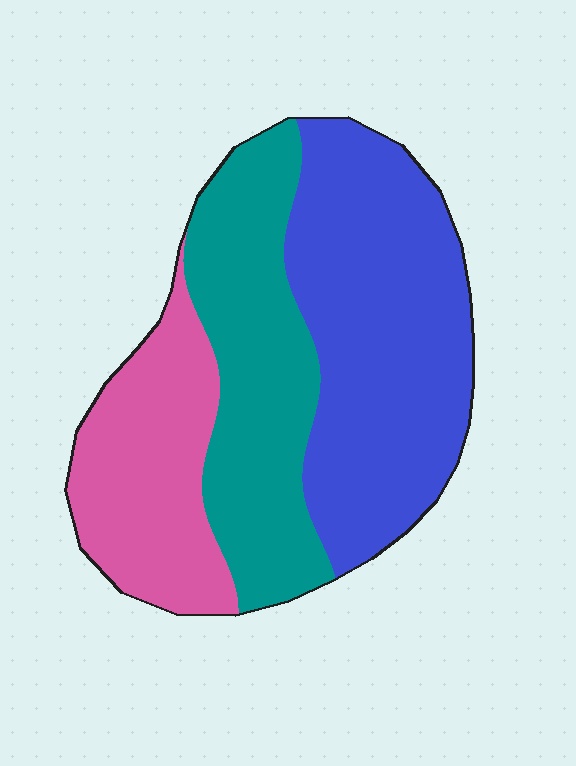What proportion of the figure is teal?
Teal takes up about one third (1/3) of the figure.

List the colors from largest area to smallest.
From largest to smallest: blue, teal, pink.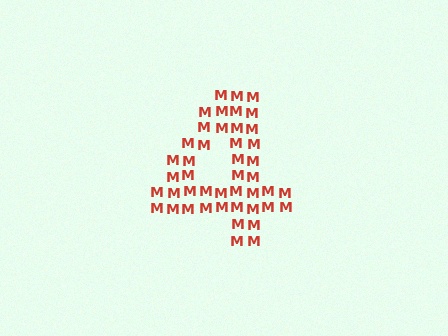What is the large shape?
The large shape is the digit 4.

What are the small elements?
The small elements are letter M's.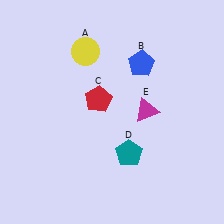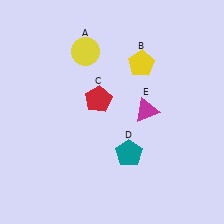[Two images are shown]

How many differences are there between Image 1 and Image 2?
There is 1 difference between the two images.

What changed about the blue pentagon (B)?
In Image 1, B is blue. In Image 2, it changed to yellow.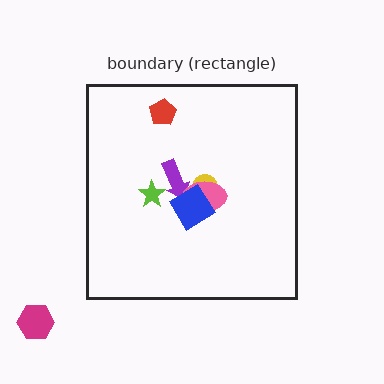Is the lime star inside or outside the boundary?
Inside.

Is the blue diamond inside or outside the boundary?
Inside.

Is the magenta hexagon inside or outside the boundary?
Outside.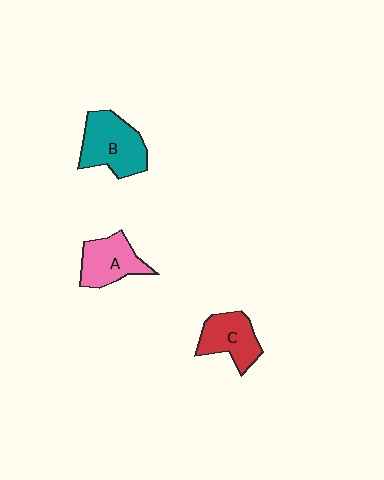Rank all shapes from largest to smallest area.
From largest to smallest: B (teal), A (pink), C (red).